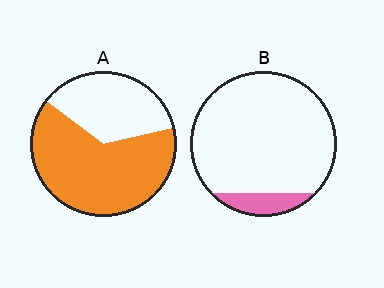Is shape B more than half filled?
No.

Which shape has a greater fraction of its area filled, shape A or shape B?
Shape A.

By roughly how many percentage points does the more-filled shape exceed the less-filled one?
By roughly 55 percentage points (A over B).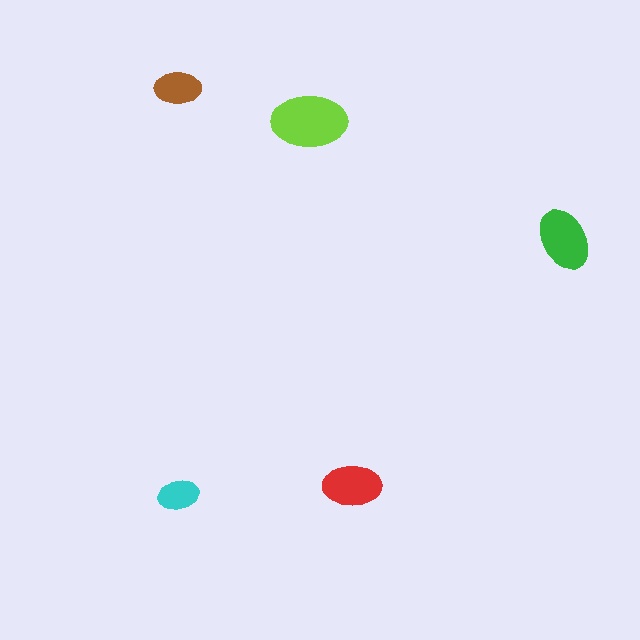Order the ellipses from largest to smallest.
the lime one, the green one, the red one, the brown one, the cyan one.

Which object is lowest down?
The cyan ellipse is bottommost.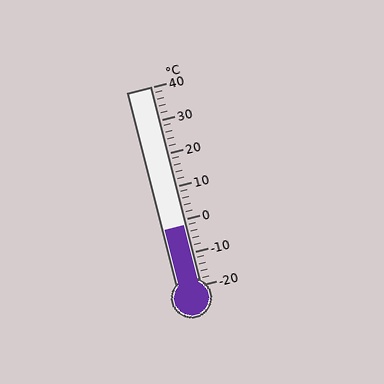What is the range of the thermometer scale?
The thermometer scale ranges from -20°C to 40°C.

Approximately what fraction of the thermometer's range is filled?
The thermometer is filled to approximately 30% of its range.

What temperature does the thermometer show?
The thermometer shows approximately -2°C.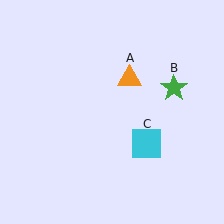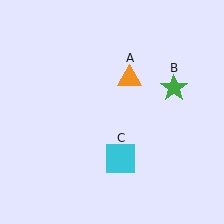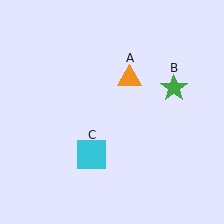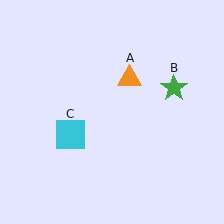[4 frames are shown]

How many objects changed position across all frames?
1 object changed position: cyan square (object C).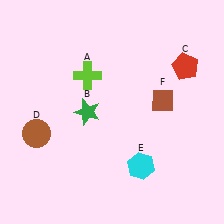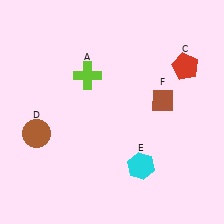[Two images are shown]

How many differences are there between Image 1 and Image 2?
There is 1 difference between the two images.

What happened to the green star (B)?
The green star (B) was removed in Image 2. It was in the top-left area of Image 1.